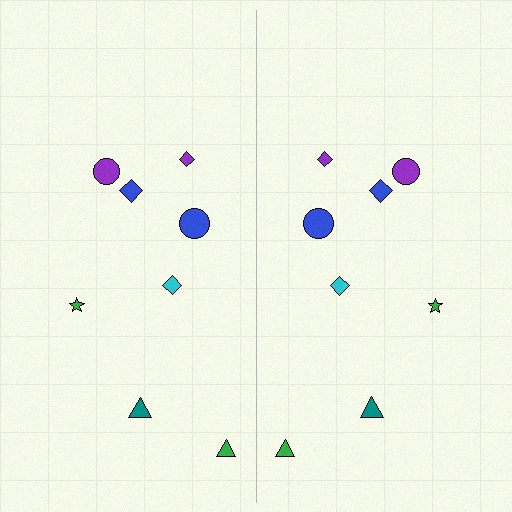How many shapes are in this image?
There are 16 shapes in this image.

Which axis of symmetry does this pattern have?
The pattern has a vertical axis of symmetry running through the center of the image.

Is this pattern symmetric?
Yes, this pattern has bilateral (reflection) symmetry.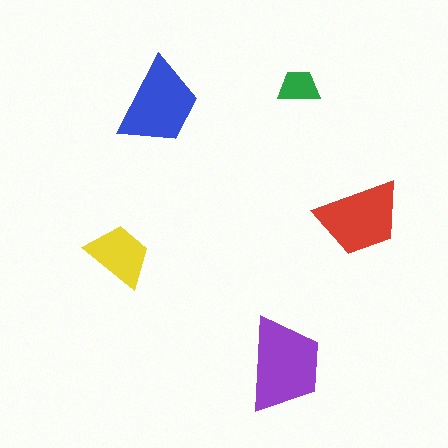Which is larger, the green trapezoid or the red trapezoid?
The red one.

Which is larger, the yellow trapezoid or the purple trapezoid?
The purple one.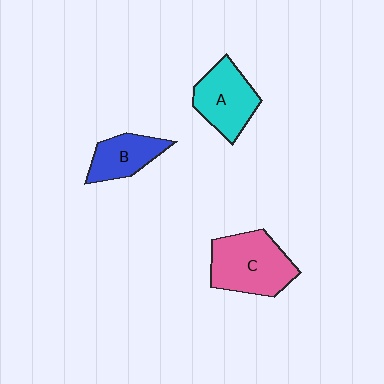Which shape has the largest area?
Shape C (pink).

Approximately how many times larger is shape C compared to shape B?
Approximately 1.6 times.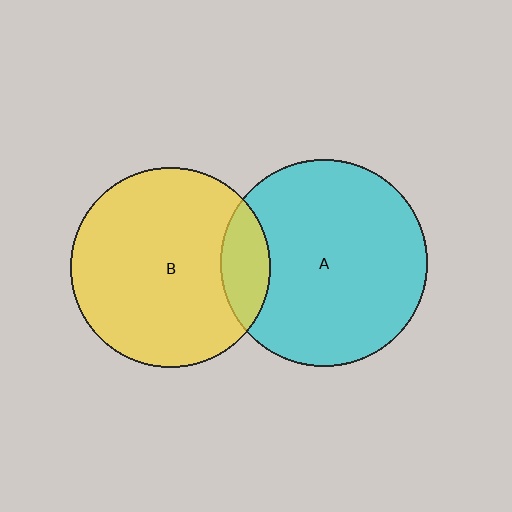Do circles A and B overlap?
Yes.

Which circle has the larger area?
Circle A (cyan).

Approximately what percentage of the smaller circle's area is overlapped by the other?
Approximately 15%.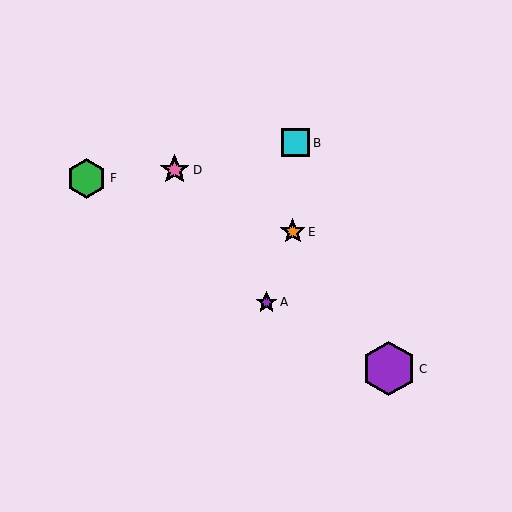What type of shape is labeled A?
Shape A is a purple star.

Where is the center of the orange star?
The center of the orange star is at (293, 232).